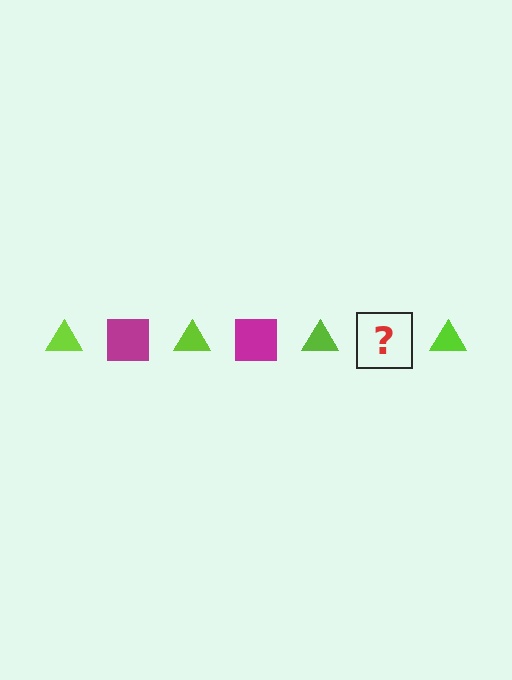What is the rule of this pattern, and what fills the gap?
The rule is that the pattern alternates between lime triangle and magenta square. The gap should be filled with a magenta square.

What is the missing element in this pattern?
The missing element is a magenta square.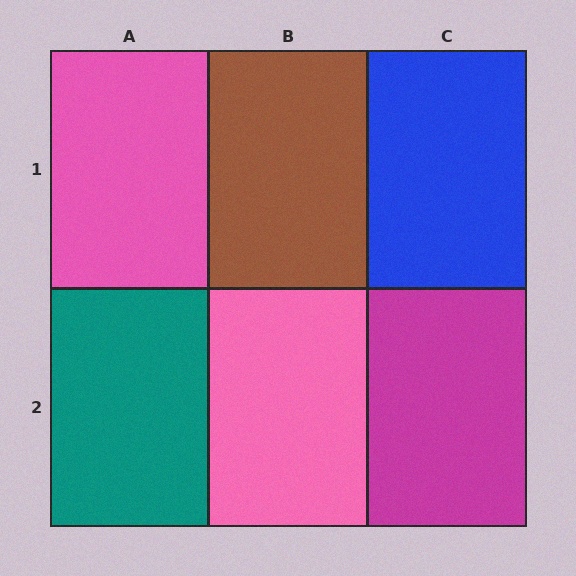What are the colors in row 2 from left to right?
Teal, pink, magenta.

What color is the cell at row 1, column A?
Pink.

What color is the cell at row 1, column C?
Blue.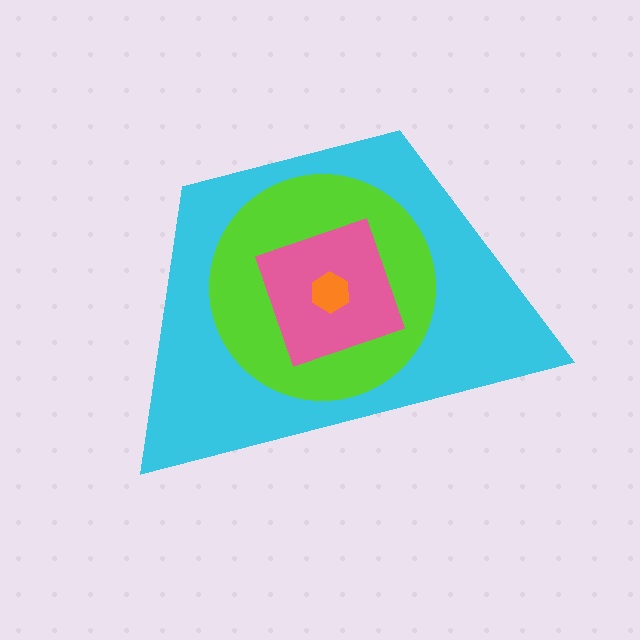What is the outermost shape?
The cyan trapezoid.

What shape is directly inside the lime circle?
The pink diamond.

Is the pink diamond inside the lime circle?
Yes.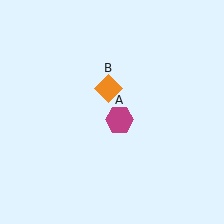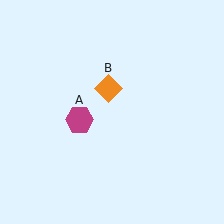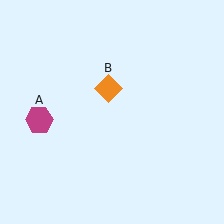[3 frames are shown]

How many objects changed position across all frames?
1 object changed position: magenta hexagon (object A).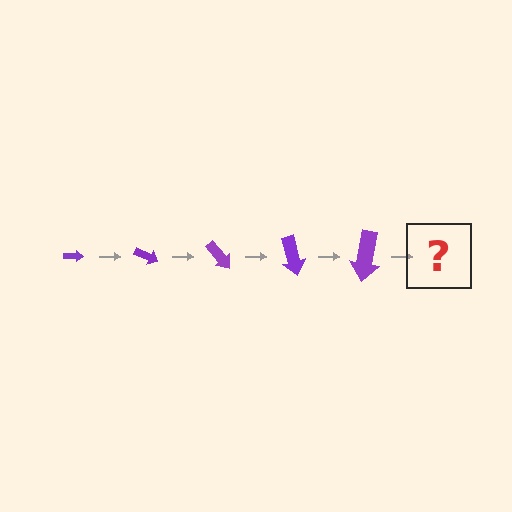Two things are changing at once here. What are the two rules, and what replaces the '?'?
The two rules are that the arrow grows larger each step and it rotates 25 degrees each step. The '?' should be an arrow, larger than the previous one and rotated 125 degrees from the start.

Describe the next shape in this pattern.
It should be an arrow, larger than the previous one and rotated 125 degrees from the start.